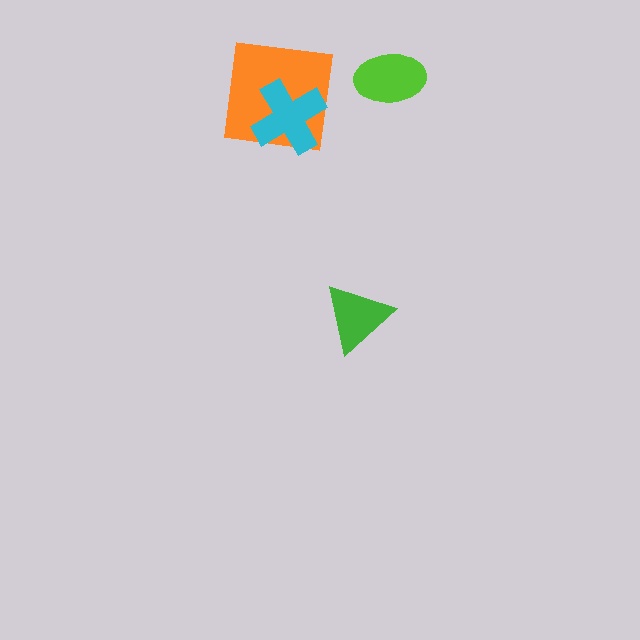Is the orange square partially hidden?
Yes, it is partially covered by another shape.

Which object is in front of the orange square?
The cyan cross is in front of the orange square.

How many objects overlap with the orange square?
1 object overlaps with the orange square.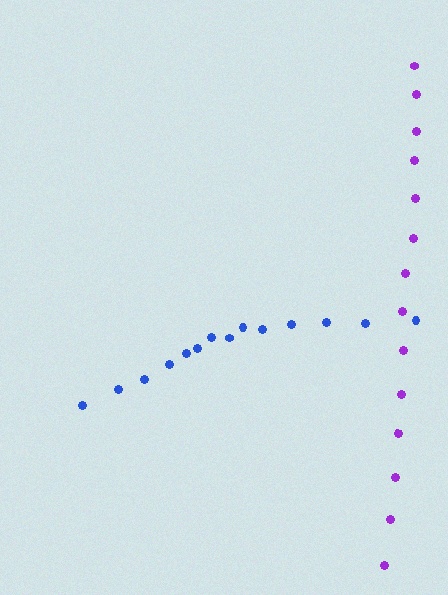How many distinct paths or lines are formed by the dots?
There are 2 distinct paths.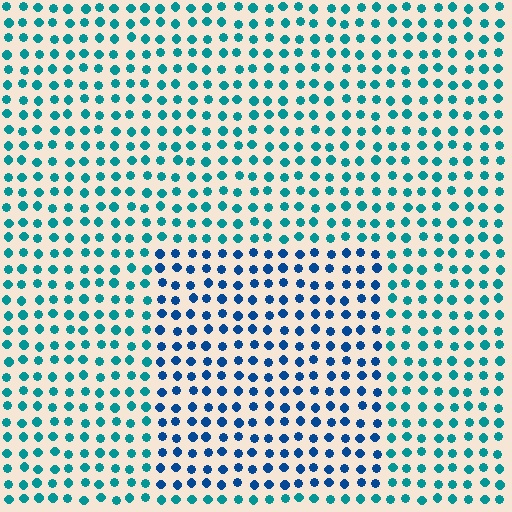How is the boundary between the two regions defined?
The boundary is defined purely by a slight shift in hue (about 32 degrees). Spacing, size, and orientation are identical on both sides.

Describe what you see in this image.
The image is filled with small teal elements in a uniform arrangement. A rectangle-shaped region is visible where the elements are tinted to a slightly different hue, forming a subtle color boundary.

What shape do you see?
I see a rectangle.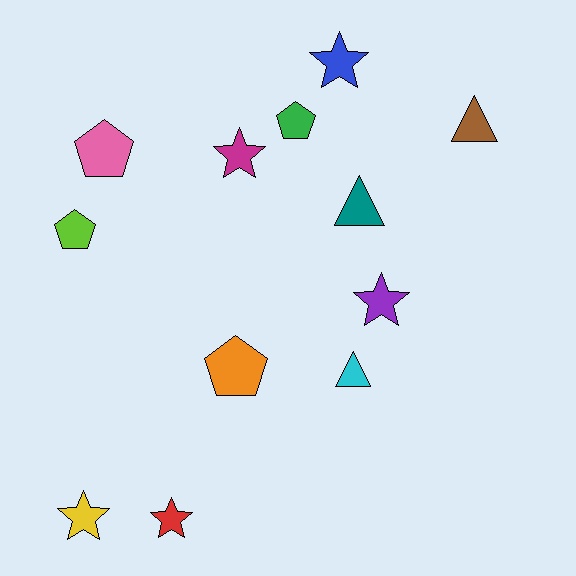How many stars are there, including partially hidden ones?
There are 5 stars.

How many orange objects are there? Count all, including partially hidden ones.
There is 1 orange object.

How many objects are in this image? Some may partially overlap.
There are 12 objects.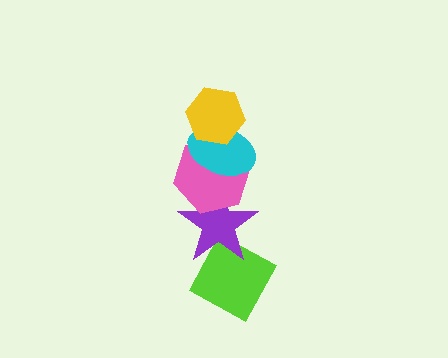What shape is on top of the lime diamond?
The purple star is on top of the lime diamond.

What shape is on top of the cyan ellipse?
The yellow hexagon is on top of the cyan ellipse.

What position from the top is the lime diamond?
The lime diamond is 5th from the top.